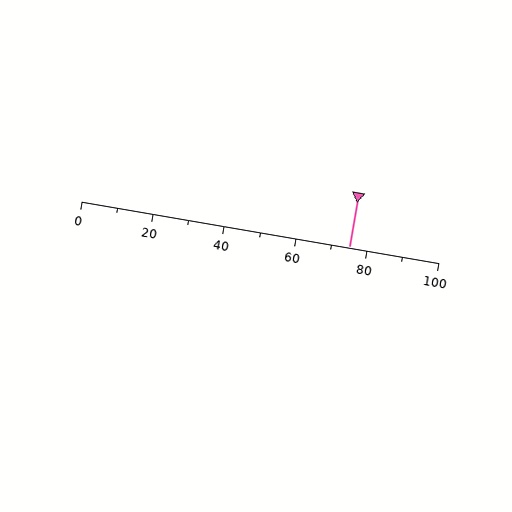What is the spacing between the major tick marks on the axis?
The major ticks are spaced 20 apart.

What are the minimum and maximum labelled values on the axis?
The axis runs from 0 to 100.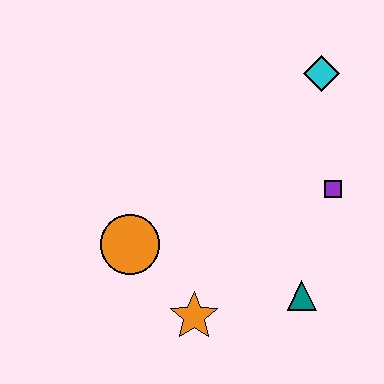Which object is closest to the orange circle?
The orange star is closest to the orange circle.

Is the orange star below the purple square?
Yes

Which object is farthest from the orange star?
The cyan diamond is farthest from the orange star.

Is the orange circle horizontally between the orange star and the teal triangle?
No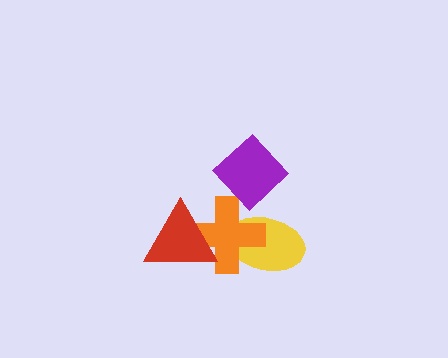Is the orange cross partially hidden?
Yes, it is partially covered by another shape.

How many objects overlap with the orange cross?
2 objects overlap with the orange cross.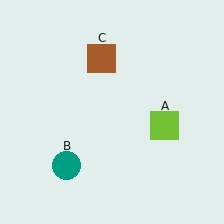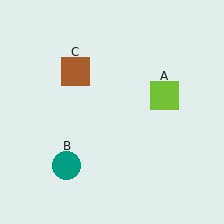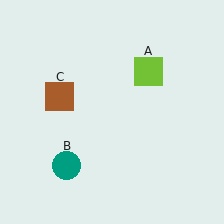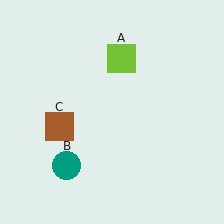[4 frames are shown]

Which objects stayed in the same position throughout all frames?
Teal circle (object B) remained stationary.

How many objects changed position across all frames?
2 objects changed position: lime square (object A), brown square (object C).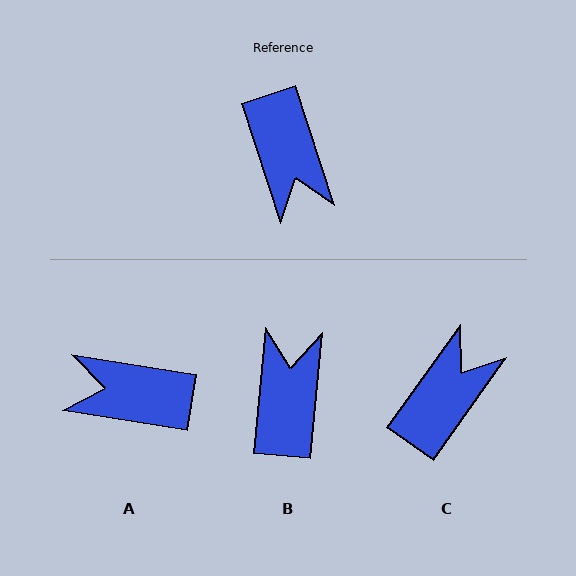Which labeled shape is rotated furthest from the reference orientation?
B, about 156 degrees away.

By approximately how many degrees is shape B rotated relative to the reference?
Approximately 156 degrees counter-clockwise.